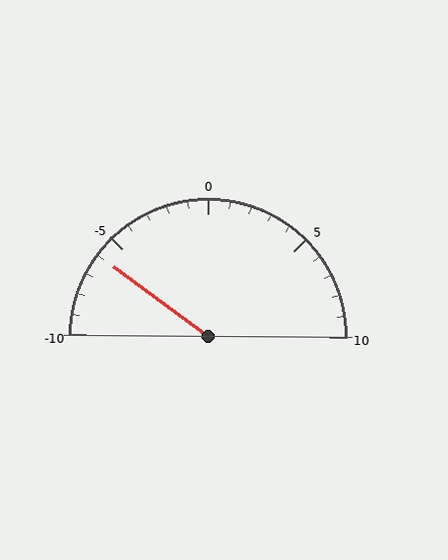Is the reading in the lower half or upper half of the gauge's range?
The reading is in the lower half of the range (-10 to 10).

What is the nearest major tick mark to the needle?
The nearest major tick mark is -5.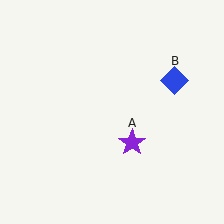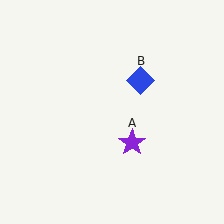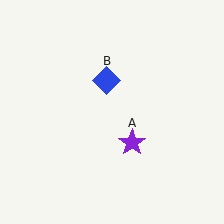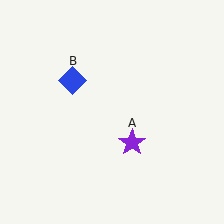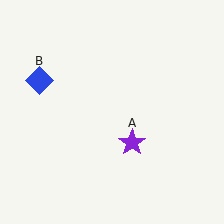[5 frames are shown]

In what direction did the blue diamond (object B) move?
The blue diamond (object B) moved left.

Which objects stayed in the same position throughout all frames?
Purple star (object A) remained stationary.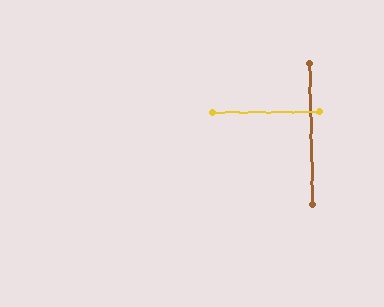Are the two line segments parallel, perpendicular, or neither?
Perpendicular — they meet at approximately 89°.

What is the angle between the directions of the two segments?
Approximately 89 degrees.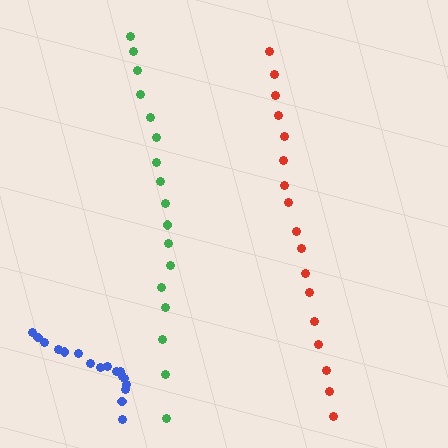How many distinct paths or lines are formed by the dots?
There are 3 distinct paths.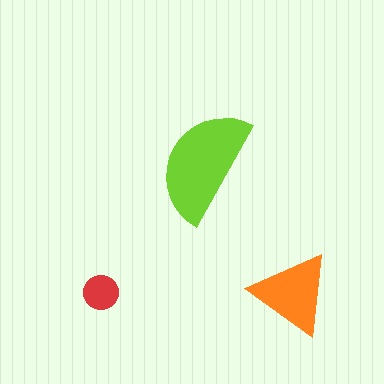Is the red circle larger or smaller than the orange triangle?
Smaller.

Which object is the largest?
The lime semicircle.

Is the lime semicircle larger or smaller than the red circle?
Larger.